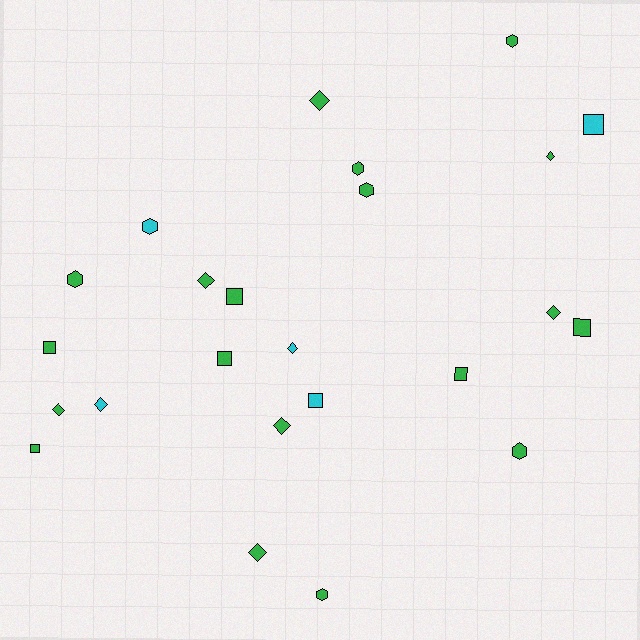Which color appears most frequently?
Green, with 19 objects.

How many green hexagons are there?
There are 6 green hexagons.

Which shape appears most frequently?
Diamond, with 9 objects.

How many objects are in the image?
There are 24 objects.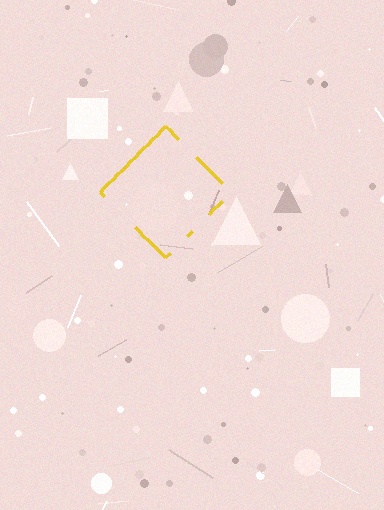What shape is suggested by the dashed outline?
The dashed outline suggests a diamond.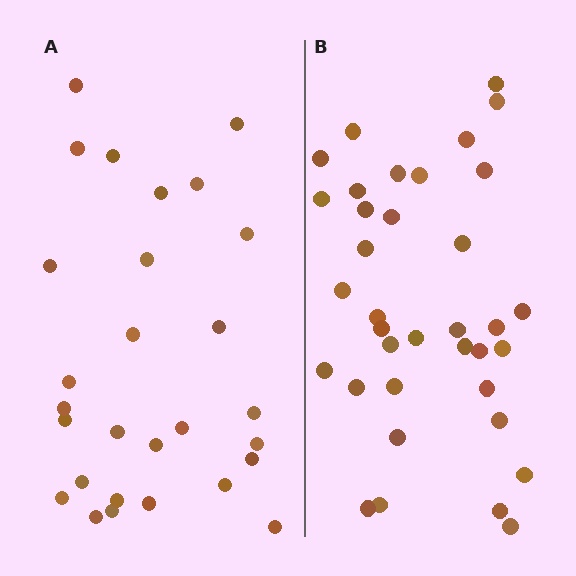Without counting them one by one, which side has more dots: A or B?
Region B (the right region) has more dots.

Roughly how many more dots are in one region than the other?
Region B has roughly 8 or so more dots than region A.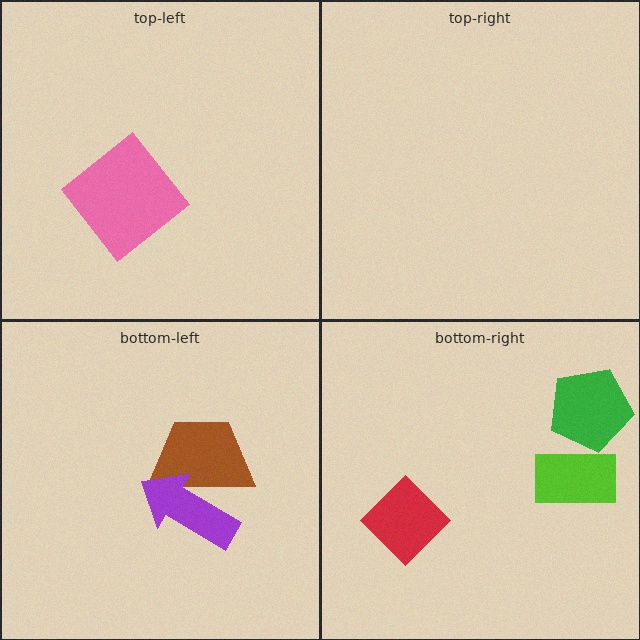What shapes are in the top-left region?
The pink diamond.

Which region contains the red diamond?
The bottom-right region.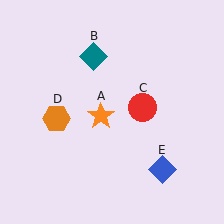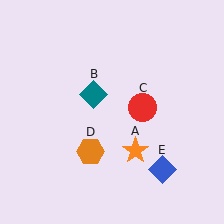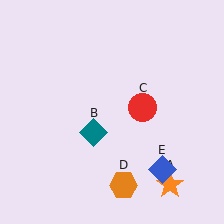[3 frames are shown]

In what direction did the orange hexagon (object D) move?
The orange hexagon (object D) moved down and to the right.